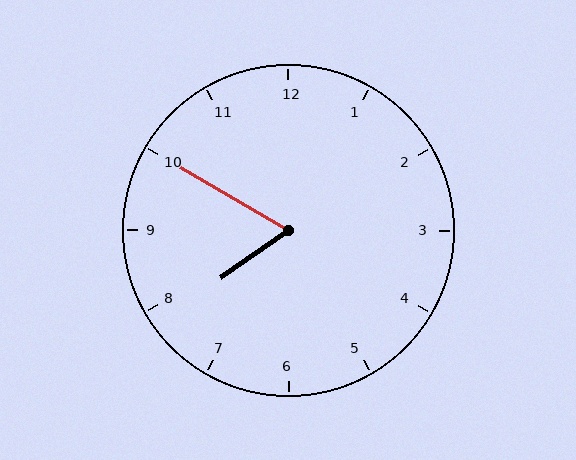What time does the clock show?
7:50.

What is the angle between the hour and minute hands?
Approximately 65 degrees.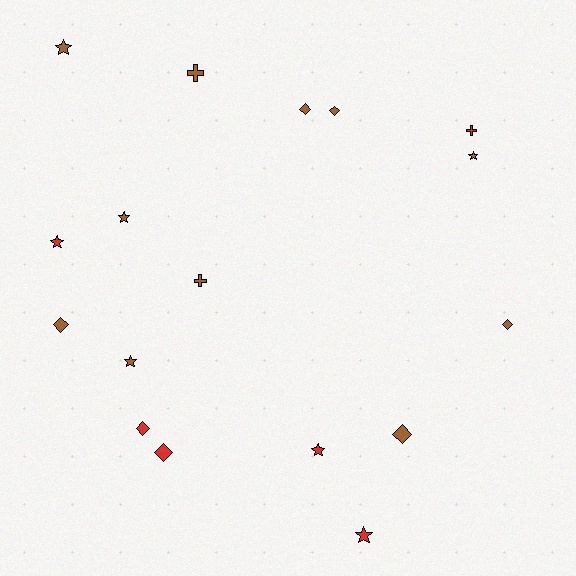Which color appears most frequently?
Brown, with 11 objects.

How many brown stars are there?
There are 4 brown stars.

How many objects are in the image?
There are 17 objects.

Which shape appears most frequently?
Diamond, with 7 objects.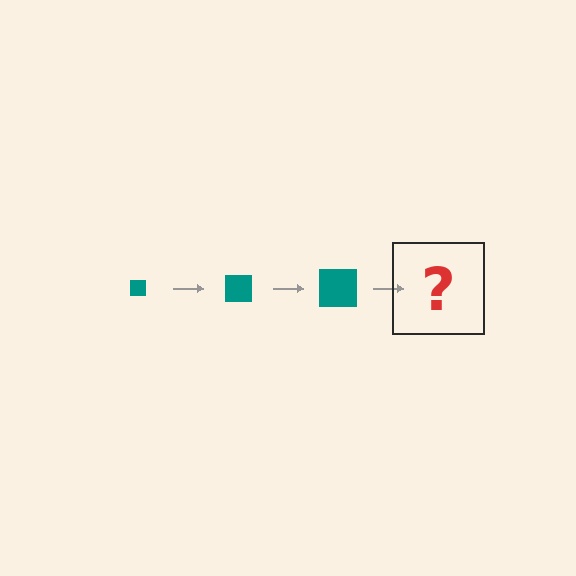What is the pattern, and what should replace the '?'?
The pattern is that the square gets progressively larger each step. The '?' should be a teal square, larger than the previous one.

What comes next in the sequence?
The next element should be a teal square, larger than the previous one.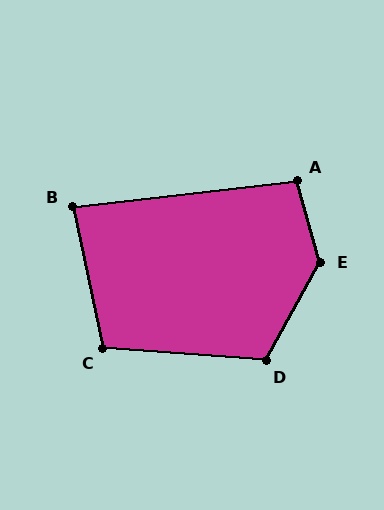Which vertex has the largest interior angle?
E, at approximately 135 degrees.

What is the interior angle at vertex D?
Approximately 115 degrees (obtuse).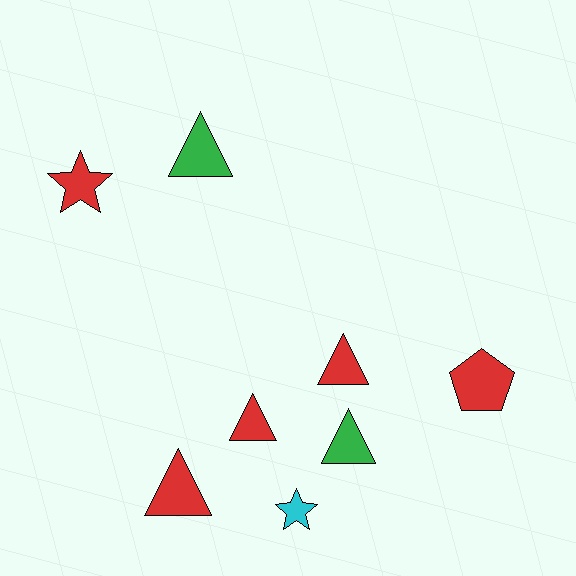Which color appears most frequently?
Red, with 5 objects.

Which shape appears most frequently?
Triangle, with 5 objects.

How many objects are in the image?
There are 8 objects.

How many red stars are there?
There is 1 red star.